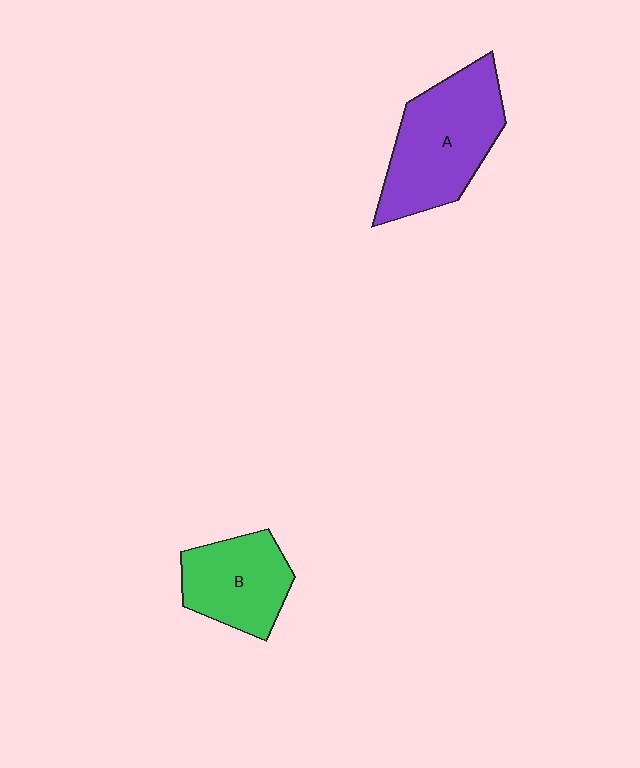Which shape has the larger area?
Shape A (purple).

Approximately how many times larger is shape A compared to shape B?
Approximately 1.4 times.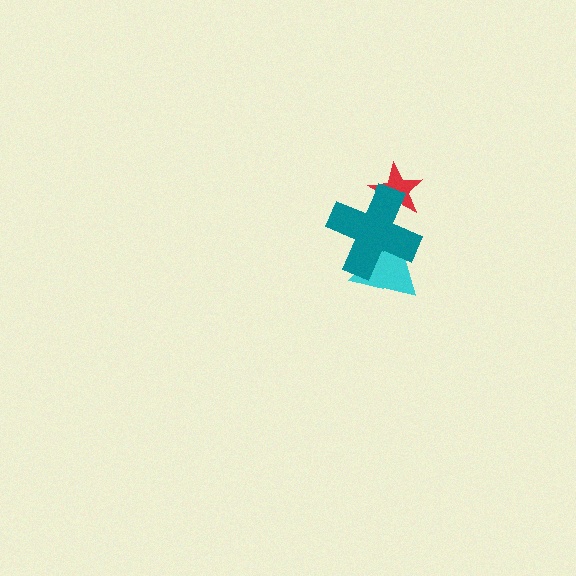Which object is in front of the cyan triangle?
The teal cross is in front of the cyan triangle.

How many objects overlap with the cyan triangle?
1 object overlaps with the cyan triangle.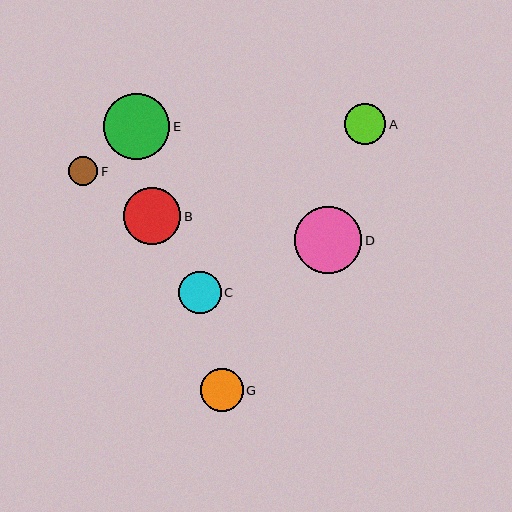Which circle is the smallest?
Circle F is the smallest with a size of approximately 29 pixels.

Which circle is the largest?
Circle D is the largest with a size of approximately 67 pixels.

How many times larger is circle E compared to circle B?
Circle E is approximately 1.2 times the size of circle B.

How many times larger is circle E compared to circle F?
Circle E is approximately 2.3 times the size of circle F.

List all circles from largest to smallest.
From largest to smallest: D, E, B, G, C, A, F.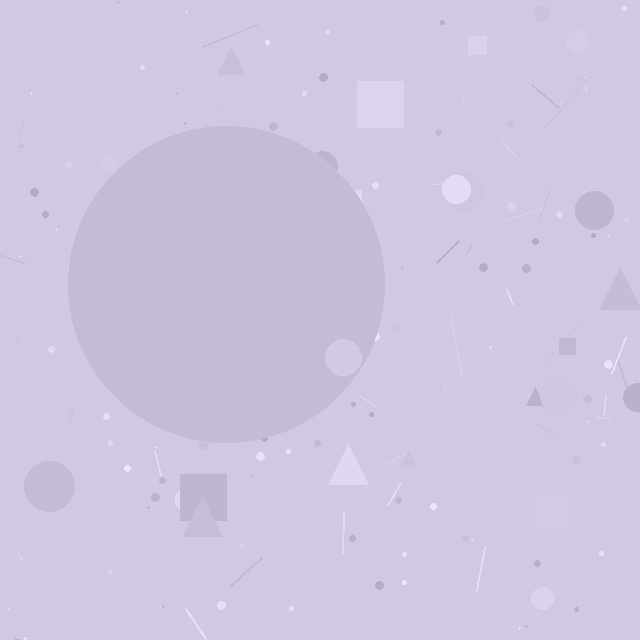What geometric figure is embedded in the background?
A circle is embedded in the background.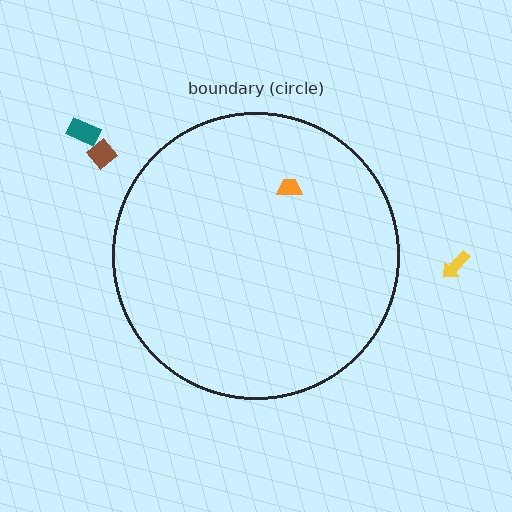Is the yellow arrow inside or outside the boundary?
Outside.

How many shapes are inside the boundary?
1 inside, 3 outside.